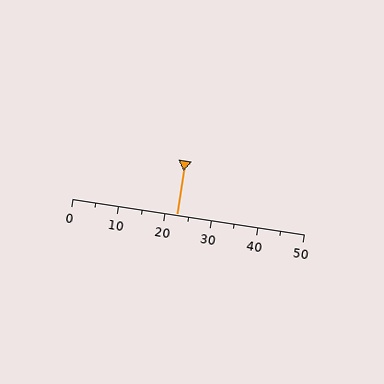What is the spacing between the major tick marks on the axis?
The major ticks are spaced 10 apart.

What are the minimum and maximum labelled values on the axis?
The axis runs from 0 to 50.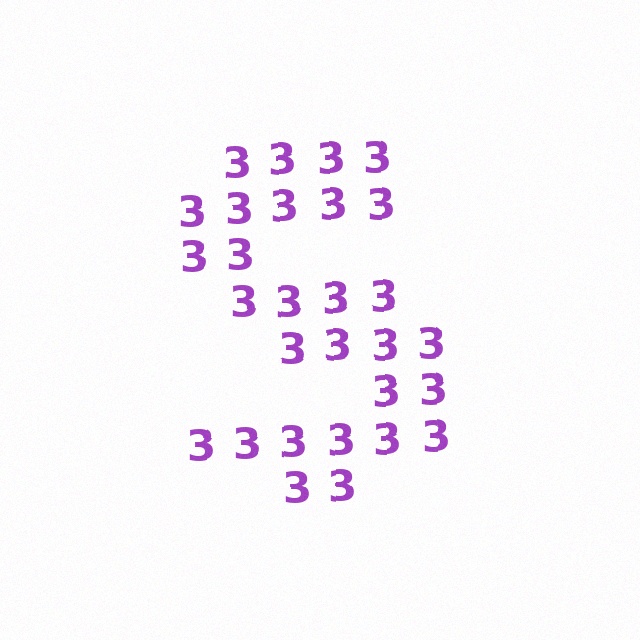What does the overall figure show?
The overall figure shows the letter S.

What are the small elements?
The small elements are digit 3's.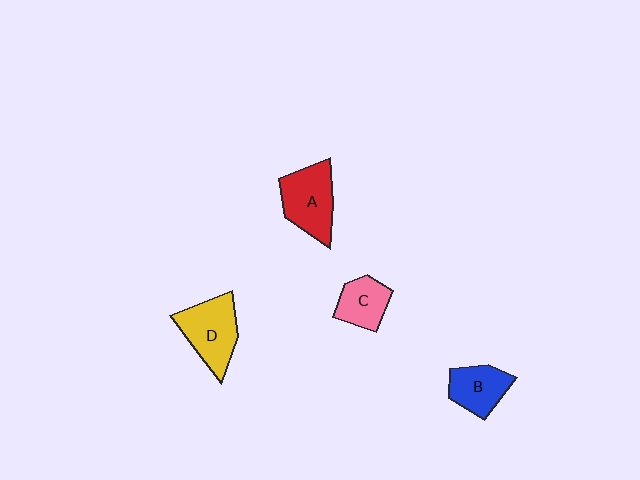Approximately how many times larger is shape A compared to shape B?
Approximately 1.4 times.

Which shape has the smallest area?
Shape C (pink).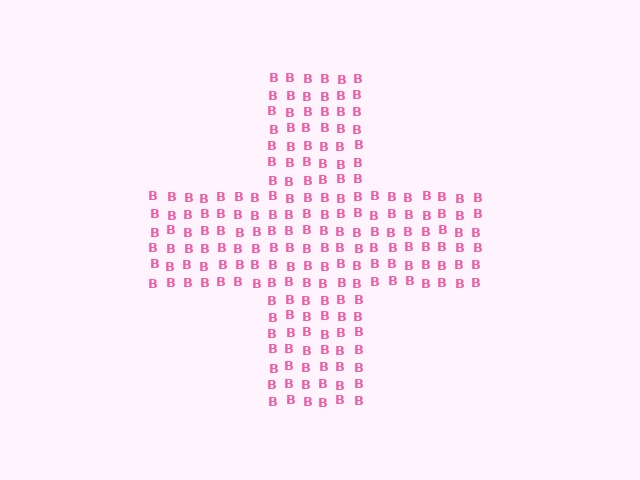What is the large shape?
The large shape is a cross.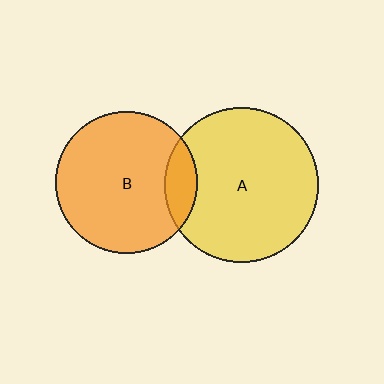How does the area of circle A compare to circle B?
Approximately 1.2 times.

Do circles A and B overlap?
Yes.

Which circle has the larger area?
Circle A (yellow).